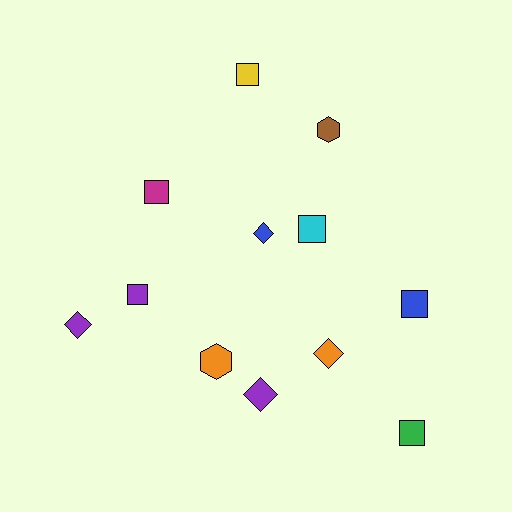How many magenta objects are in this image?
There is 1 magenta object.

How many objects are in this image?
There are 12 objects.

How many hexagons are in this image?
There are 2 hexagons.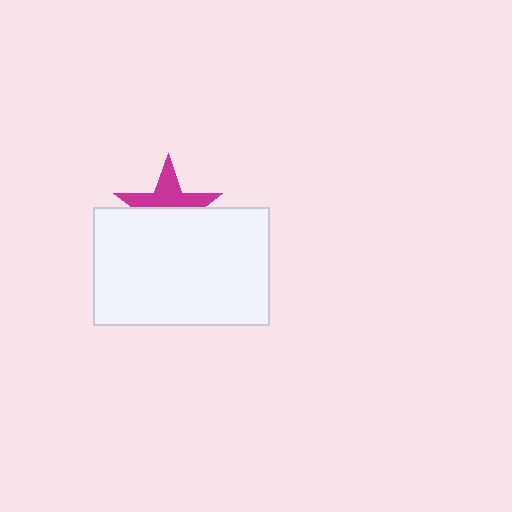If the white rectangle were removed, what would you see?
You would see the complete magenta star.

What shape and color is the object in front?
The object in front is a white rectangle.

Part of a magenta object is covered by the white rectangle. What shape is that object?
It is a star.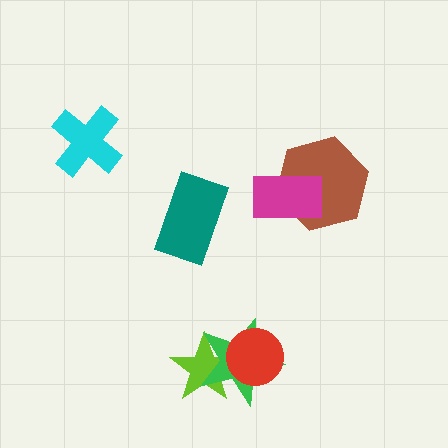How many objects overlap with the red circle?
2 objects overlap with the red circle.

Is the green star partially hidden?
Yes, it is partially covered by another shape.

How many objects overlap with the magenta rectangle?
1 object overlaps with the magenta rectangle.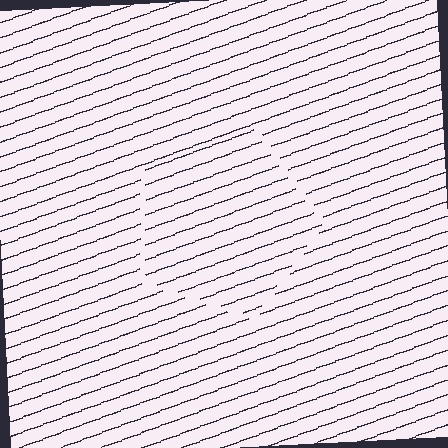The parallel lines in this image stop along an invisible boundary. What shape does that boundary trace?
An illusory pentagon. The interior of the shape contains the same grating, shifted by half a period — the contour is defined by the phase discontinuity where line-ends from the inner and outer gratings abut.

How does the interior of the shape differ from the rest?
The interior of the shape contains the same grating, shifted by half a period — the contour is defined by the phase discontinuity where line-ends from the inner and outer gratings abut.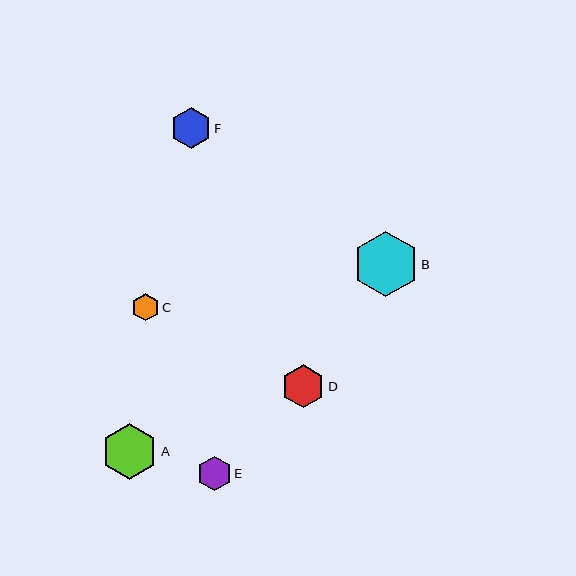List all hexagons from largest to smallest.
From largest to smallest: B, A, D, F, E, C.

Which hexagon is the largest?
Hexagon B is the largest with a size of approximately 65 pixels.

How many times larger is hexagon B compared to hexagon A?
Hexagon B is approximately 1.2 times the size of hexagon A.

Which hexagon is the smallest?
Hexagon C is the smallest with a size of approximately 27 pixels.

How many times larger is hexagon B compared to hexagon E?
Hexagon B is approximately 1.9 times the size of hexagon E.